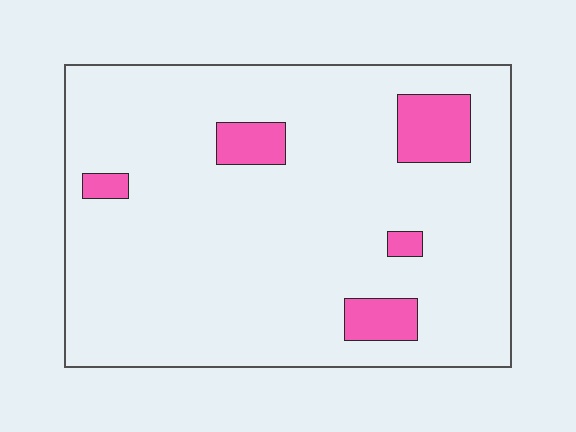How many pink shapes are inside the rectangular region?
5.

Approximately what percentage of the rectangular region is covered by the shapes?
Approximately 10%.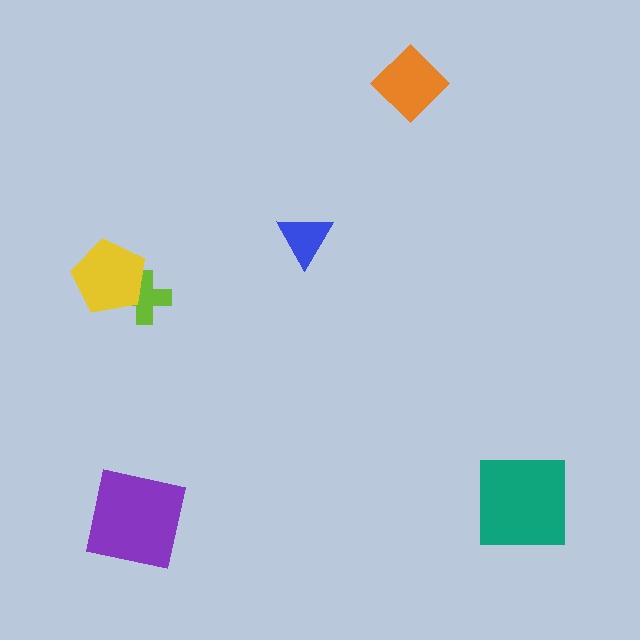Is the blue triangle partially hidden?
No, no other shape covers it.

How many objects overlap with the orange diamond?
0 objects overlap with the orange diamond.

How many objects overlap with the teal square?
0 objects overlap with the teal square.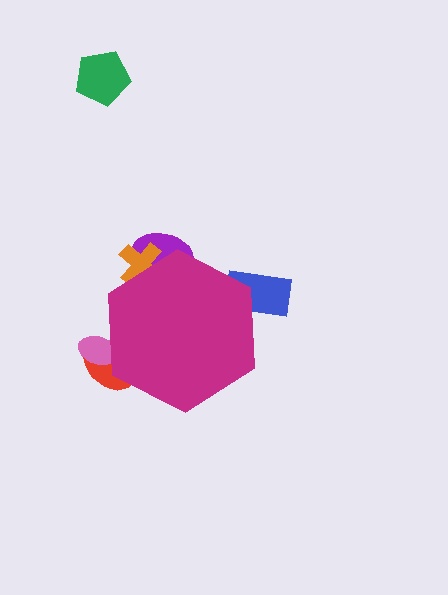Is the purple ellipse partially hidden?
Yes, the purple ellipse is partially hidden behind the magenta hexagon.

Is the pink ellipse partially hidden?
Yes, the pink ellipse is partially hidden behind the magenta hexagon.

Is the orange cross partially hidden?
Yes, the orange cross is partially hidden behind the magenta hexagon.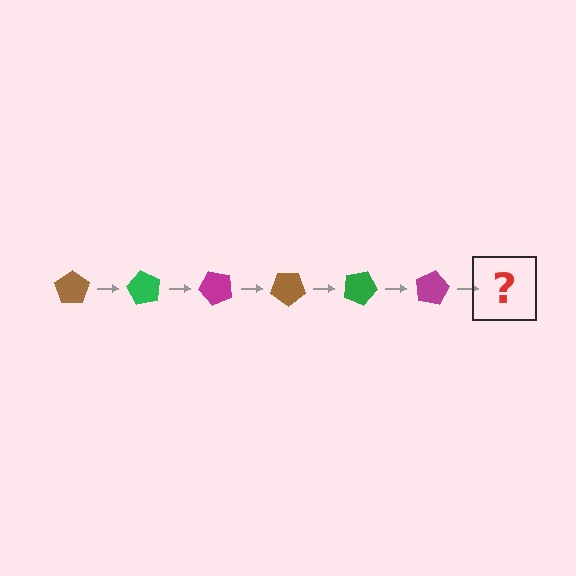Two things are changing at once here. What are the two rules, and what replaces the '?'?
The two rules are that it rotates 60 degrees each step and the color cycles through brown, green, and magenta. The '?' should be a brown pentagon, rotated 360 degrees from the start.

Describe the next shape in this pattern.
It should be a brown pentagon, rotated 360 degrees from the start.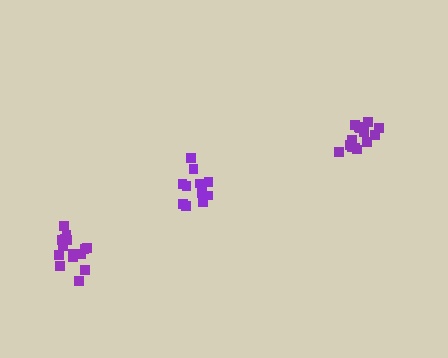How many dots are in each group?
Group 1: 14 dots, Group 2: 12 dots, Group 3: 15 dots (41 total).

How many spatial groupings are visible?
There are 3 spatial groupings.